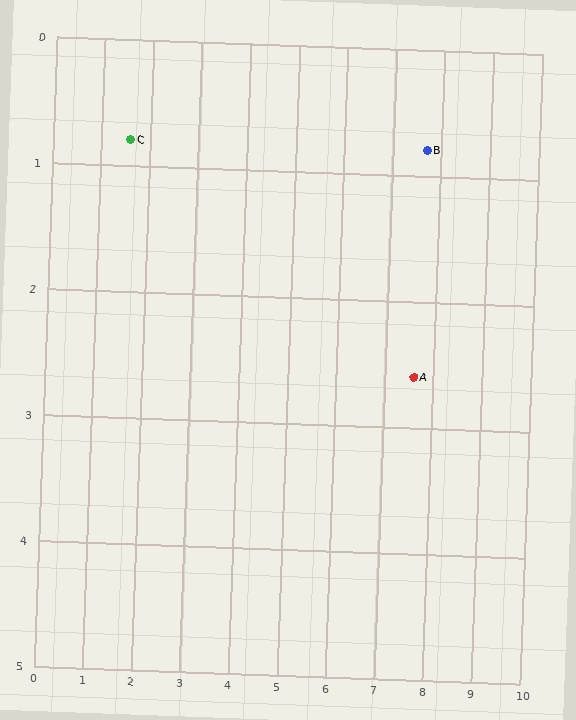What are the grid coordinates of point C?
Point C is at approximately (1.6, 0.8).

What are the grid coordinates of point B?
Point B is at approximately (7.7, 0.8).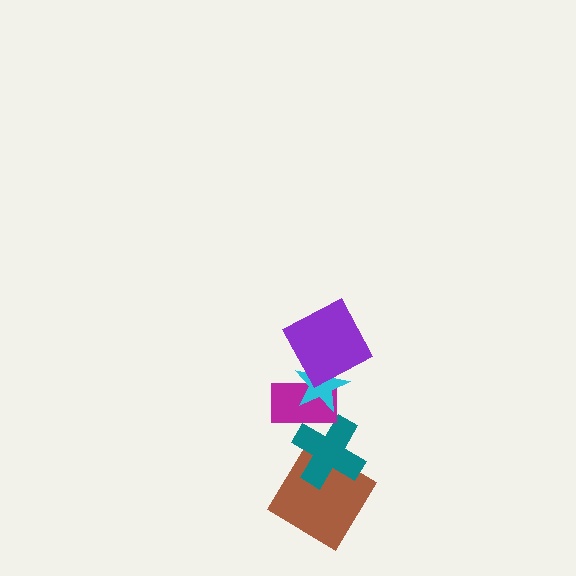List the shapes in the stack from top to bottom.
From top to bottom: the purple square, the cyan star, the magenta rectangle, the teal cross, the brown diamond.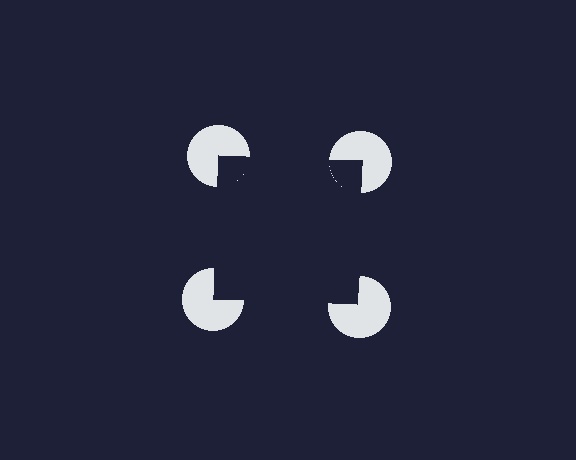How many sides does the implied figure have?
4 sides.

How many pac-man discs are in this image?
There are 4 — one at each vertex of the illusory square.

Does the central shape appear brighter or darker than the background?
It typically appears slightly darker than the background, even though no actual brightness change is drawn.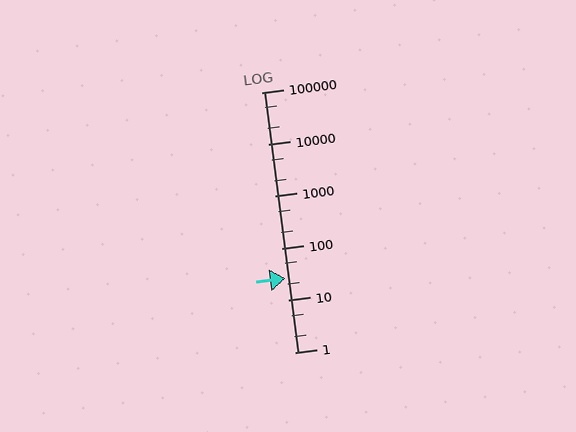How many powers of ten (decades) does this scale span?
The scale spans 5 decades, from 1 to 100000.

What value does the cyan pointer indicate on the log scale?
The pointer indicates approximately 26.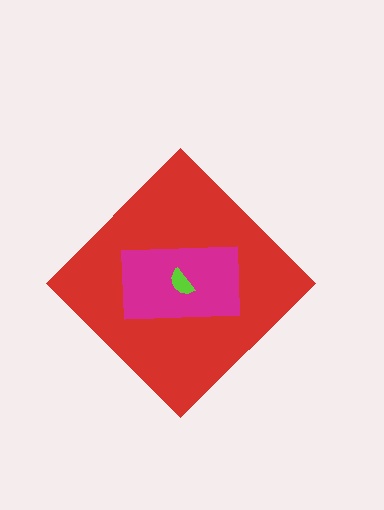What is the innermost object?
The lime semicircle.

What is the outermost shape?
The red diamond.